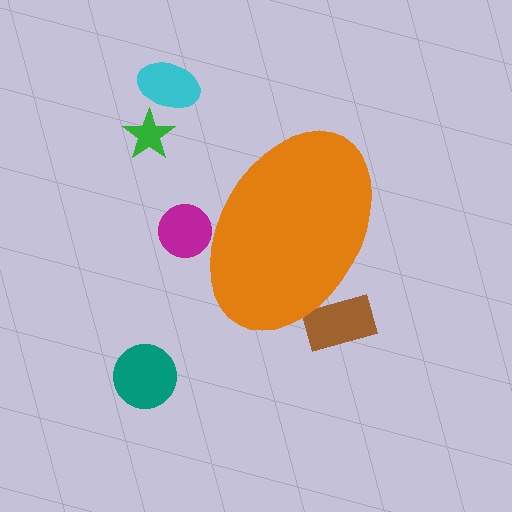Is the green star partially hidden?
No, the green star is fully visible.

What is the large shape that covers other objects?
An orange ellipse.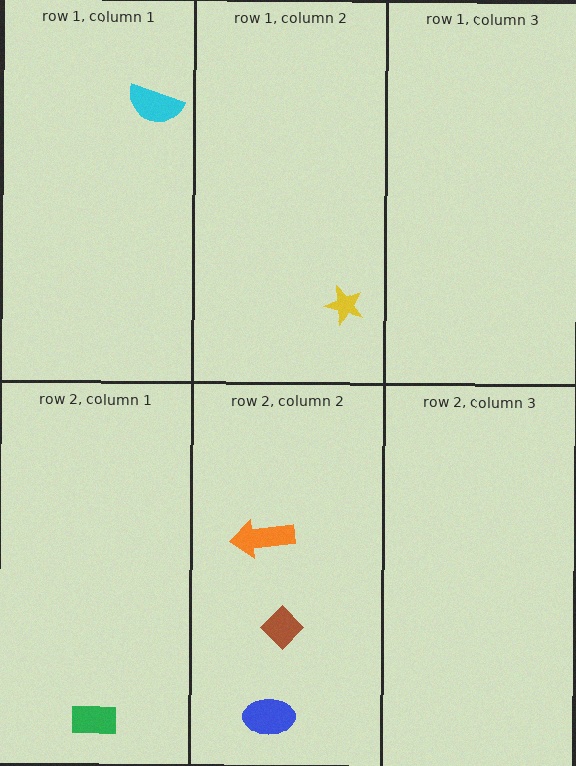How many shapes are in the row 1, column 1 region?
1.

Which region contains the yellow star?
The row 1, column 2 region.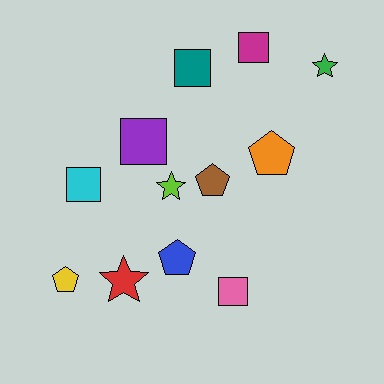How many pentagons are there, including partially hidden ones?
There are 4 pentagons.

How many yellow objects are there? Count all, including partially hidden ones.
There is 1 yellow object.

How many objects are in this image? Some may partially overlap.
There are 12 objects.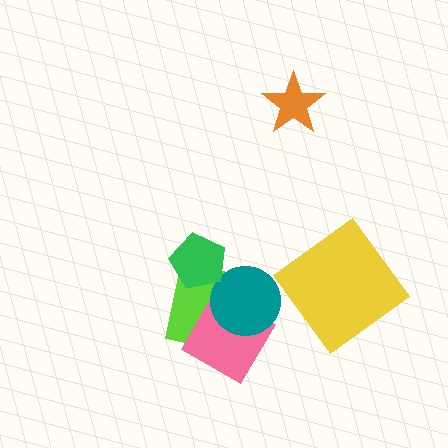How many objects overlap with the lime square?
3 objects overlap with the lime square.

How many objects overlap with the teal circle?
2 objects overlap with the teal circle.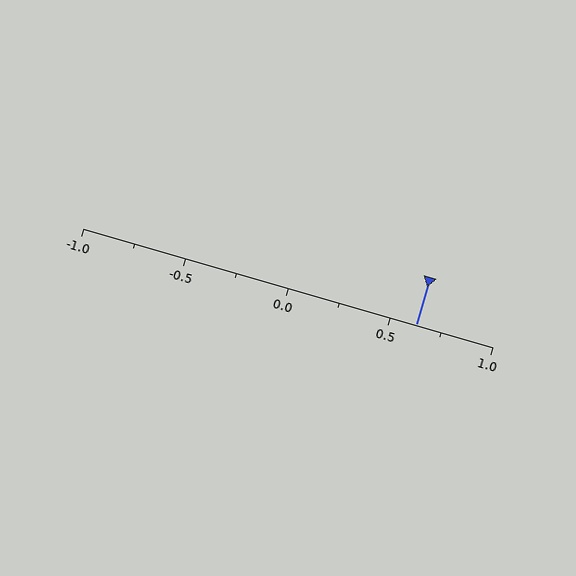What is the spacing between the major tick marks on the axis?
The major ticks are spaced 0.5 apart.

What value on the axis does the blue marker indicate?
The marker indicates approximately 0.62.